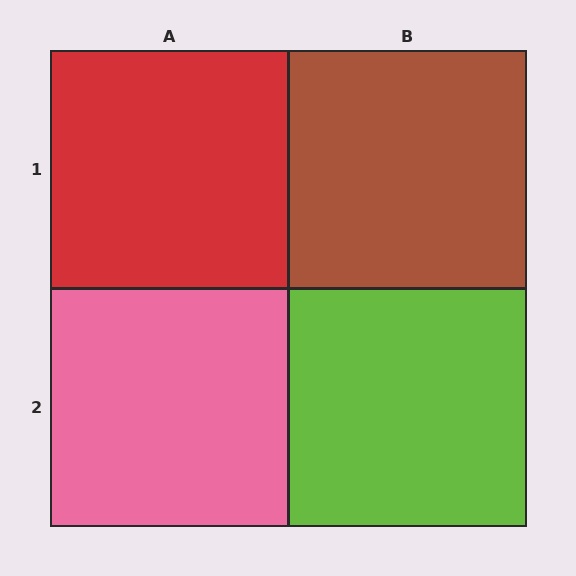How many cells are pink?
1 cell is pink.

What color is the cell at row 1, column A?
Red.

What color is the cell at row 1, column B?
Brown.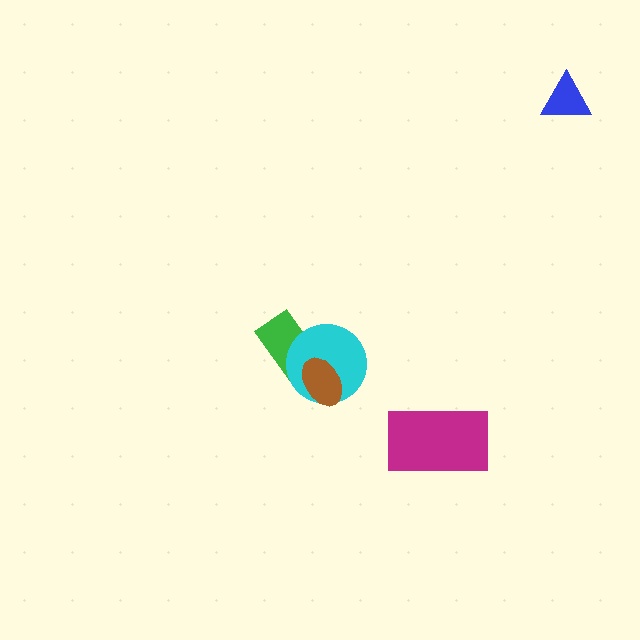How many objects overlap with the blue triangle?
0 objects overlap with the blue triangle.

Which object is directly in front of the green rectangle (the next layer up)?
The cyan circle is directly in front of the green rectangle.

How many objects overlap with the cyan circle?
2 objects overlap with the cyan circle.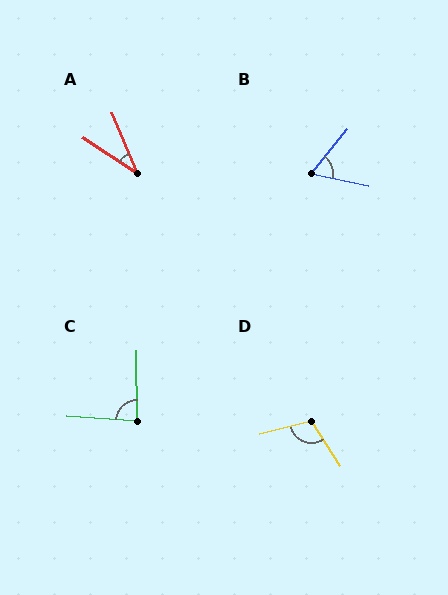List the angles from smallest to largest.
A (34°), B (63°), C (86°), D (109°).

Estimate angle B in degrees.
Approximately 63 degrees.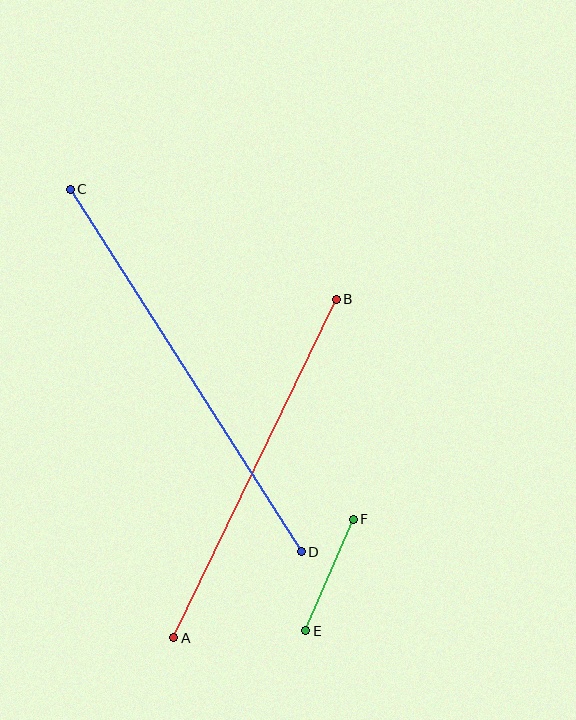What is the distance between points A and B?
The distance is approximately 375 pixels.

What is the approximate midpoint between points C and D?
The midpoint is at approximately (186, 370) pixels.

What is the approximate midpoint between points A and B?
The midpoint is at approximately (255, 469) pixels.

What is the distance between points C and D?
The distance is approximately 430 pixels.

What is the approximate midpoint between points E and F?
The midpoint is at approximately (329, 575) pixels.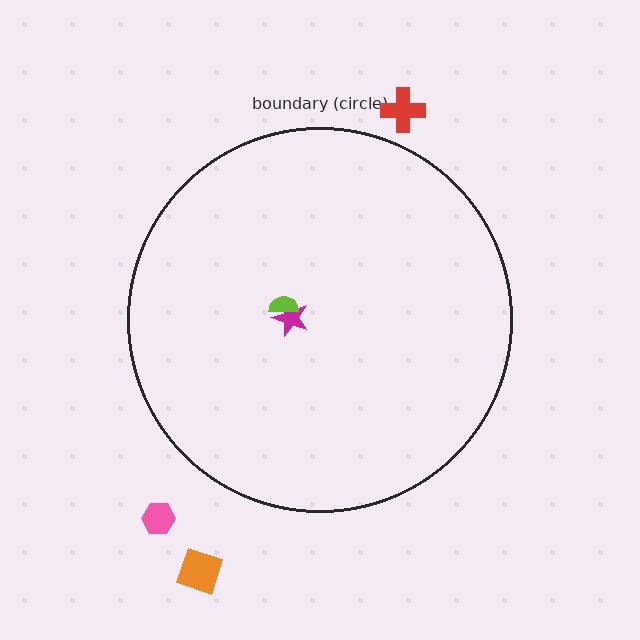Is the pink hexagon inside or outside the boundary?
Outside.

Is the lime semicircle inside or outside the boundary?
Inside.